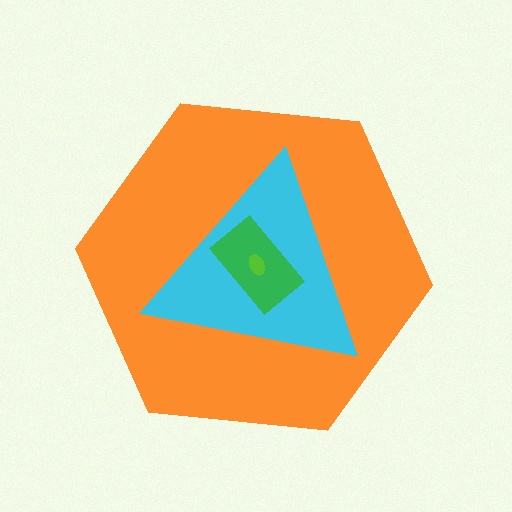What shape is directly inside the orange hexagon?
The cyan triangle.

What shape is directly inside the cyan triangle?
The green rectangle.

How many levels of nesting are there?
4.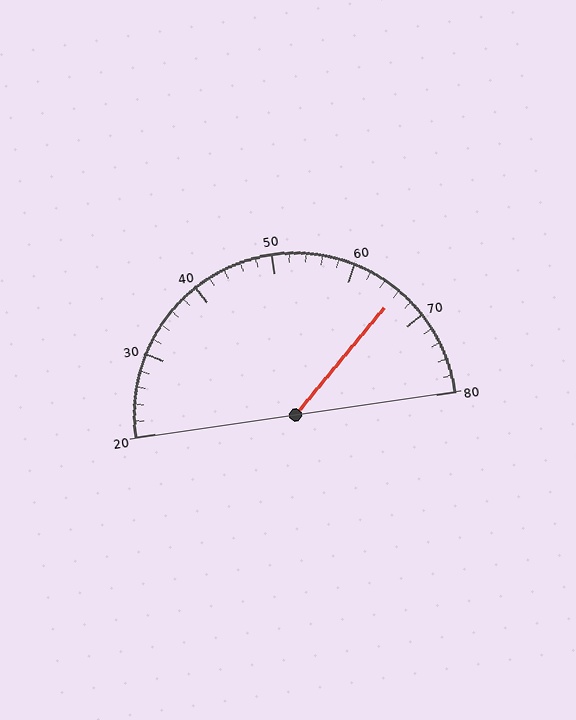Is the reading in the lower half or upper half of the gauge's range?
The reading is in the upper half of the range (20 to 80).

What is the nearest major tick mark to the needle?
The nearest major tick mark is 70.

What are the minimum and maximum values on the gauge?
The gauge ranges from 20 to 80.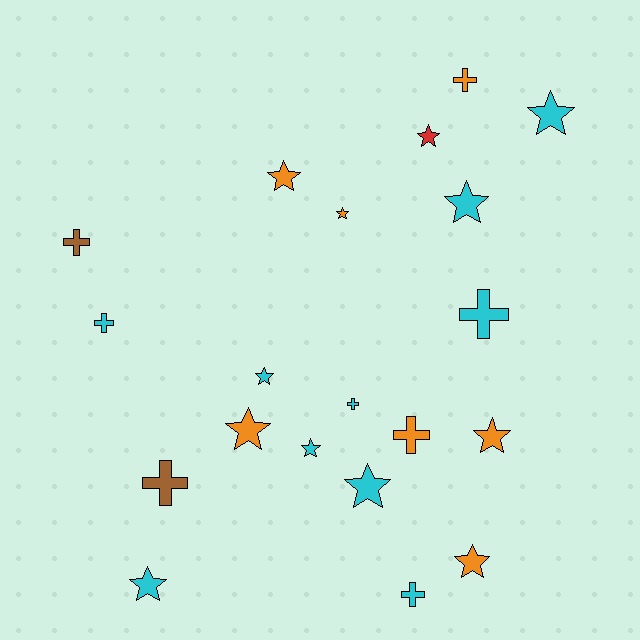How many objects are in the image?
There are 20 objects.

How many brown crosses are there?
There are 2 brown crosses.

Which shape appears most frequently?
Star, with 12 objects.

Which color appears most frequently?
Cyan, with 10 objects.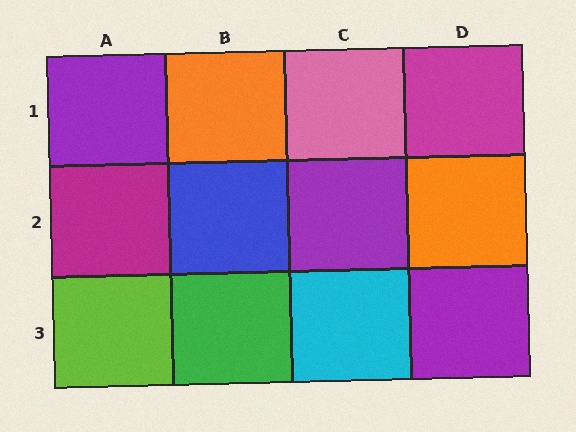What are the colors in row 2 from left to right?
Magenta, blue, purple, orange.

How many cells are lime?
1 cell is lime.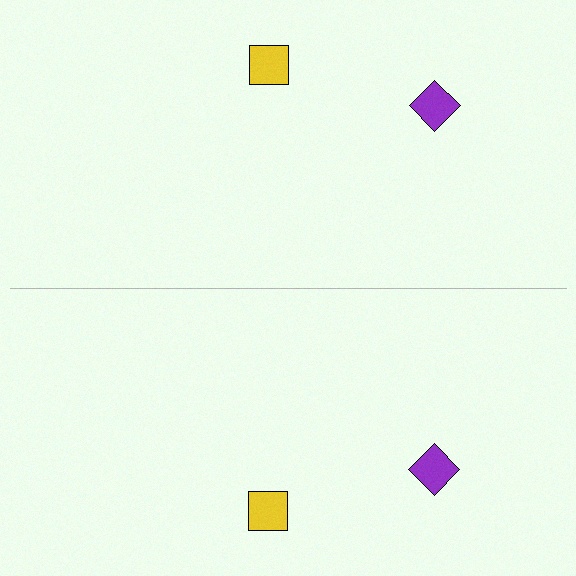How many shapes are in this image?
There are 4 shapes in this image.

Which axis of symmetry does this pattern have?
The pattern has a horizontal axis of symmetry running through the center of the image.